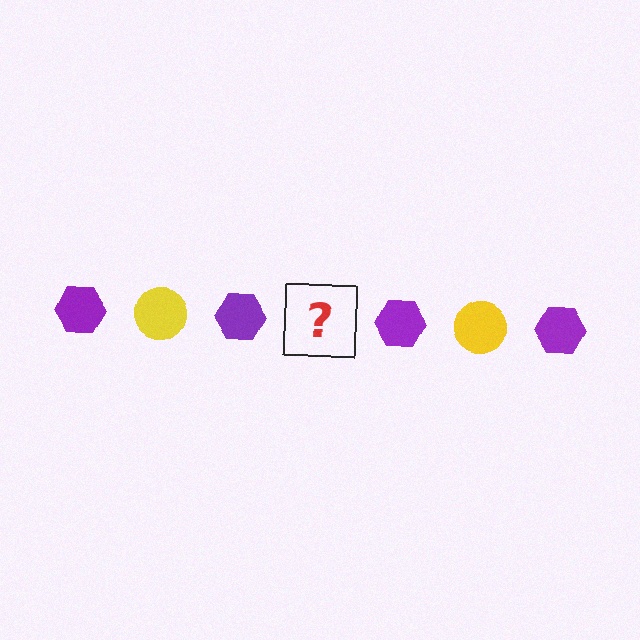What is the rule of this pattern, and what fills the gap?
The rule is that the pattern alternates between purple hexagon and yellow circle. The gap should be filled with a yellow circle.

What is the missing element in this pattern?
The missing element is a yellow circle.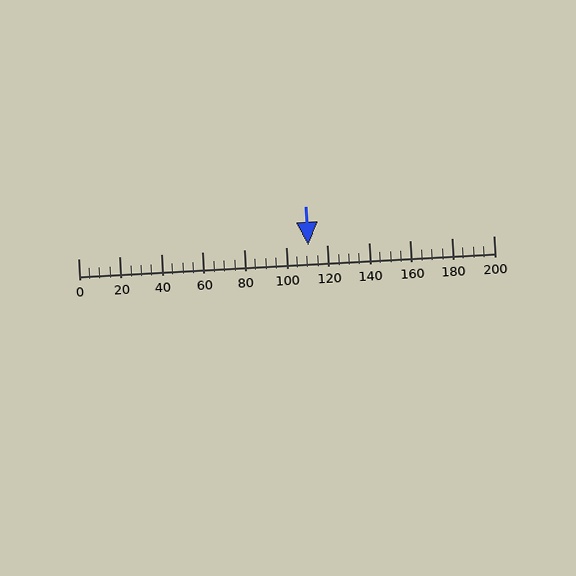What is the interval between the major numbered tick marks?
The major tick marks are spaced 20 units apart.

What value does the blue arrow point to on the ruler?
The blue arrow points to approximately 111.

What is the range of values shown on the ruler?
The ruler shows values from 0 to 200.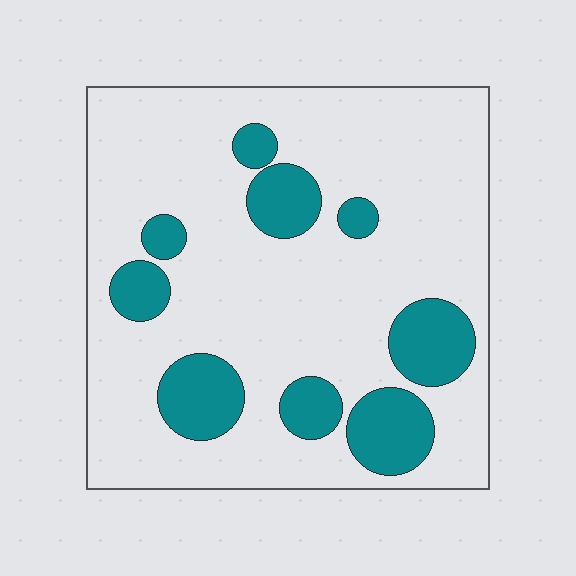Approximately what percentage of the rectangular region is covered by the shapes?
Approximately 20%.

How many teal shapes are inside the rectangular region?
9.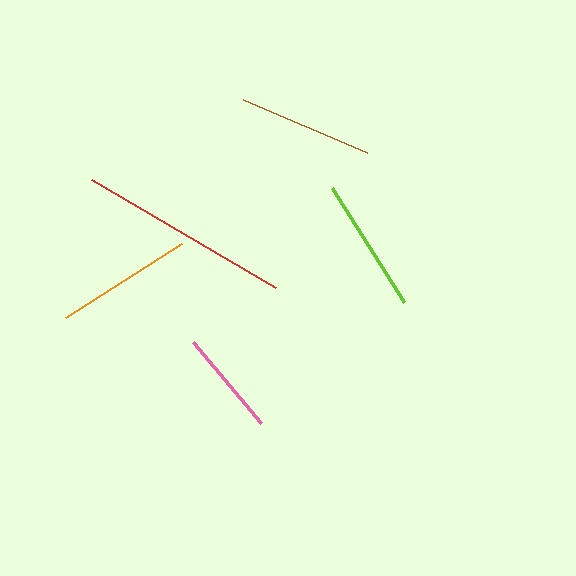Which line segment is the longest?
The red line is the longest at approximately 214 pixels.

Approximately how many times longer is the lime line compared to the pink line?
The lime line is approximately 1.3 times the length of the pink line.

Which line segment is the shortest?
The pink line is the shortest at approximately 106 pixels.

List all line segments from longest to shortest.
From longest to shortest: red, orange, lime, brown, pink.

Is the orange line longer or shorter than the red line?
The red line is longer than the orange line.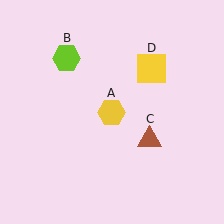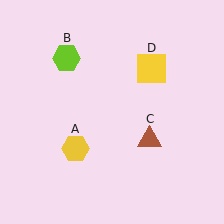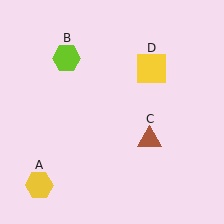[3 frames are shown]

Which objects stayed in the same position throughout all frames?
Lime hexagon (object B) and brown triangle (object C) and yellow square (object D) remained stationary.